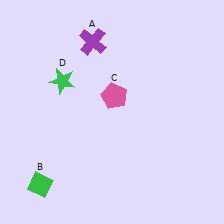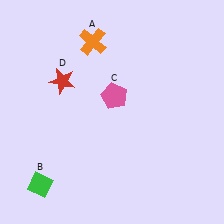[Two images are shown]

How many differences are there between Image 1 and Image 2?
There are 2 differences between the two images.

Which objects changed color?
A changed from purple to orange. D changed from green to red.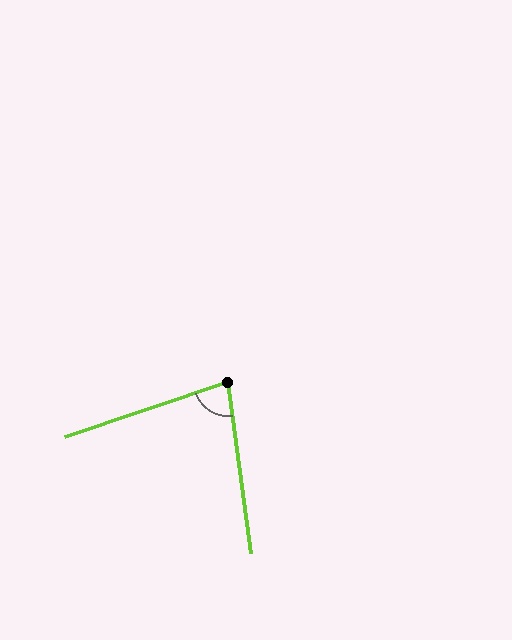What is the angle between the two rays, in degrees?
Approximately 79 degrees.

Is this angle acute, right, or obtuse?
It is acute.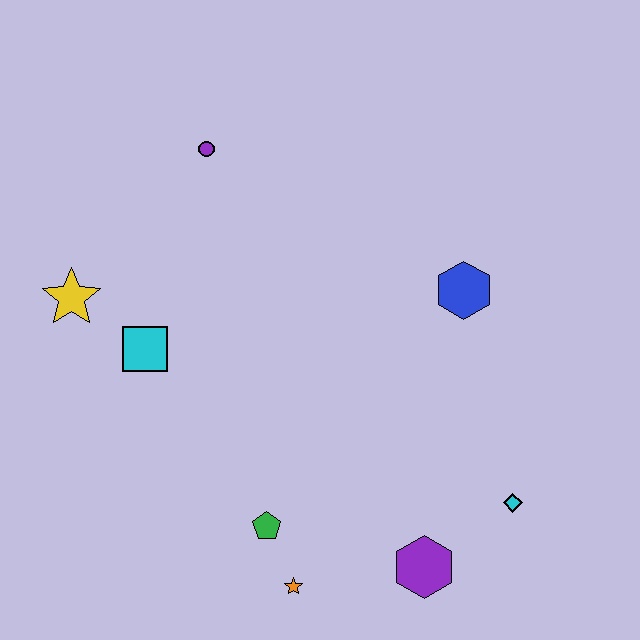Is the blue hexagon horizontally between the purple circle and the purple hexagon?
No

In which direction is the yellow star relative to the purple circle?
The yellow star is below the purple circle.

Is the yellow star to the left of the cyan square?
Yes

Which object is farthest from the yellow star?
The cyan diamond is farthest from the yellow star.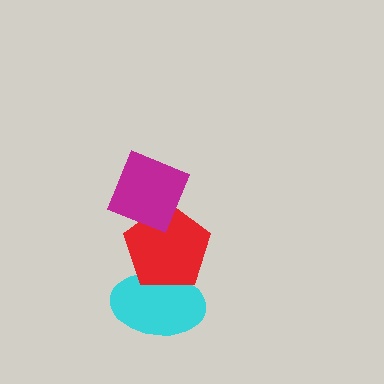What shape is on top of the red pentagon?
The magenta diamond is on top of the red pentagon.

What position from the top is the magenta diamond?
The magenta diamond is 1st from the top.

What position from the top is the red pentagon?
The red pentagon is 2nd from the top.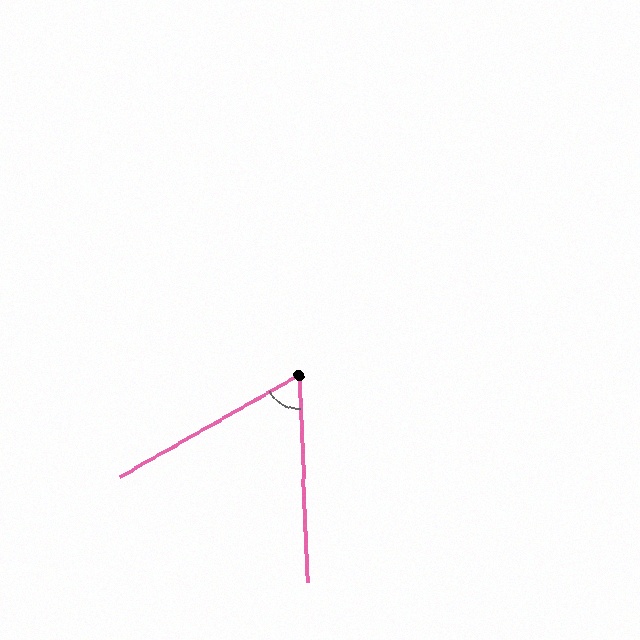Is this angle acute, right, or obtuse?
It is acute.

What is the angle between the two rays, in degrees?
Approximately 63 degrees.